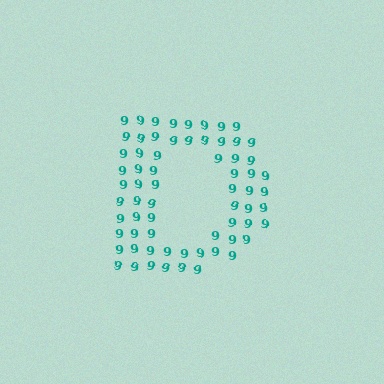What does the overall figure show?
The overall figure shows the letter D.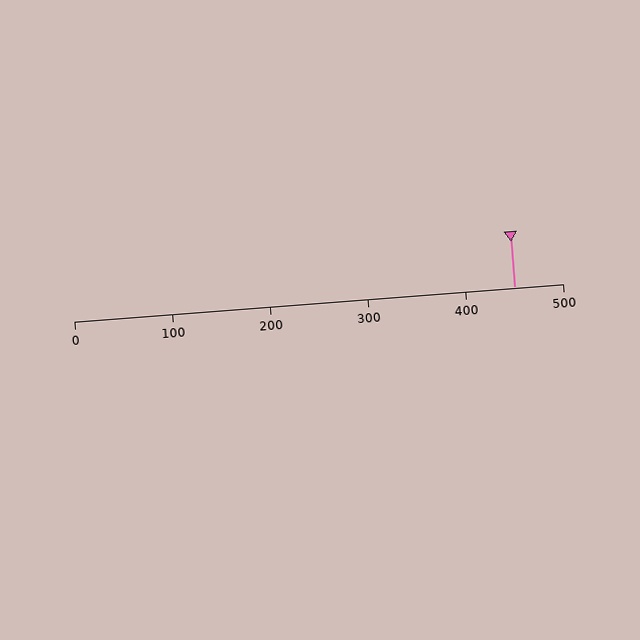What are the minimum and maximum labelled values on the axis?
The axis runs from 0 to 500.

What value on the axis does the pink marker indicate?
The marker indicates approximately 450.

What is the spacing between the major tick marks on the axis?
The major ticks are spaced 100 apart.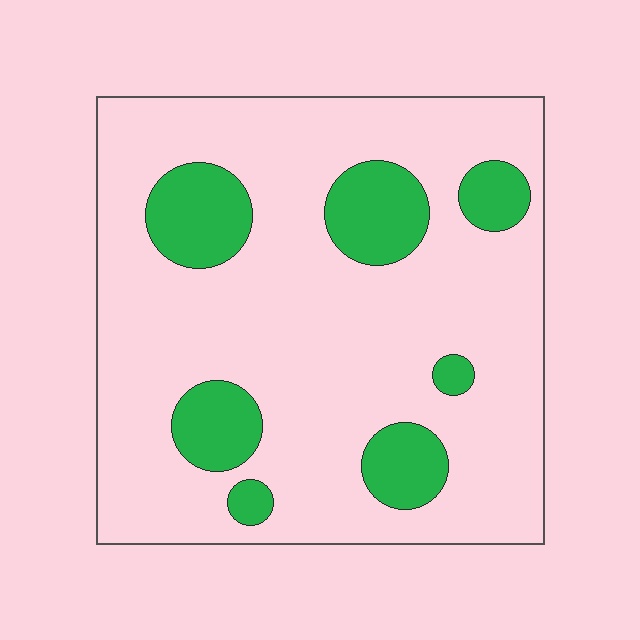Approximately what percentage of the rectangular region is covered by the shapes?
Approximately 20%.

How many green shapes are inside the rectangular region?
7.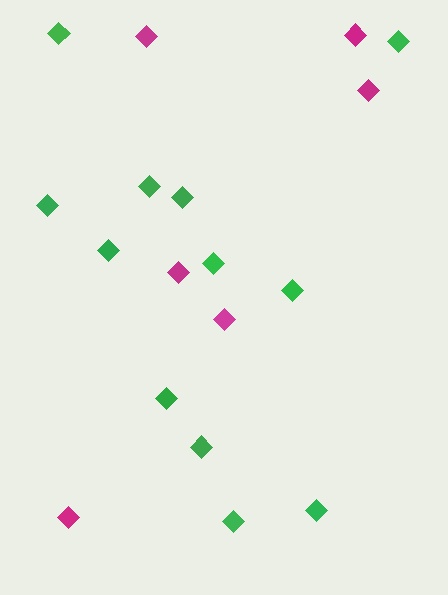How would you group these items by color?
There are 2 groups: one group of magenta diamonds (6) and one group of green diamonds (12).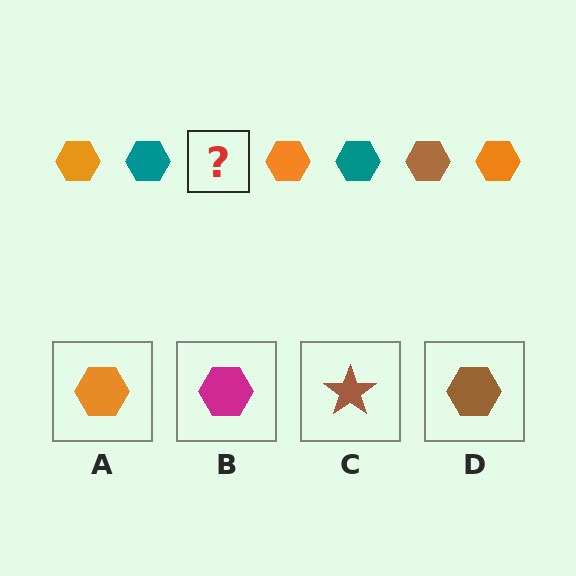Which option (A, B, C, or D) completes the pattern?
D.